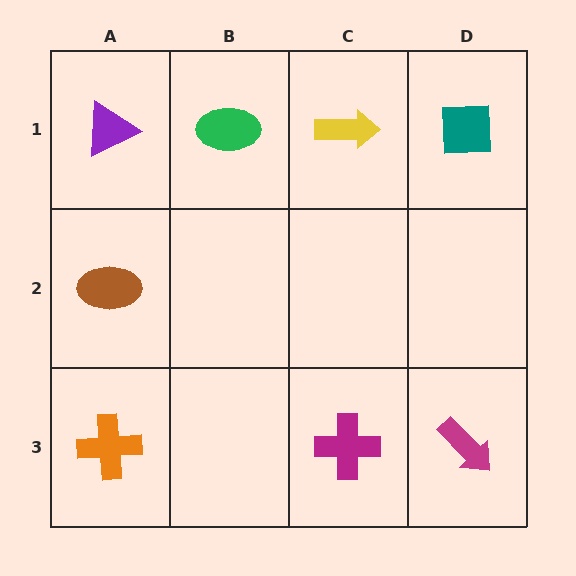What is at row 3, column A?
An orange cross.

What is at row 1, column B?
A green ellipse.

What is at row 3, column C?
A magenta cross.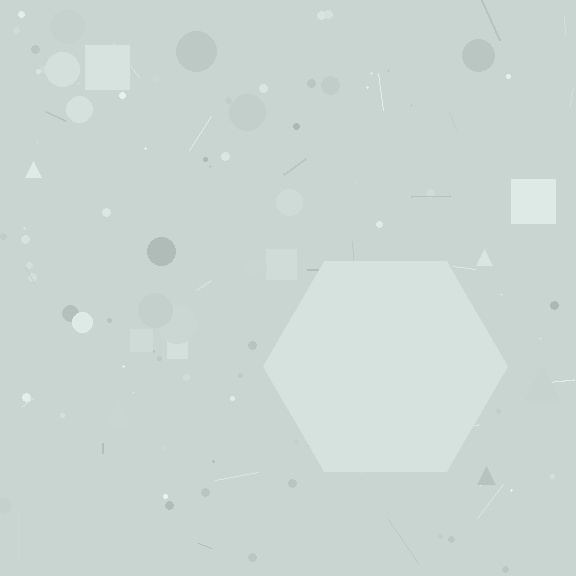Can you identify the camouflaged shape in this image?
The camouflaged shape is a hexagon.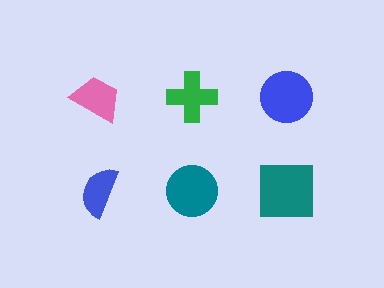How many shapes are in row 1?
3 shapes.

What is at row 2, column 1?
A blue semicircle.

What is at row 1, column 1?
A pink trapezoid.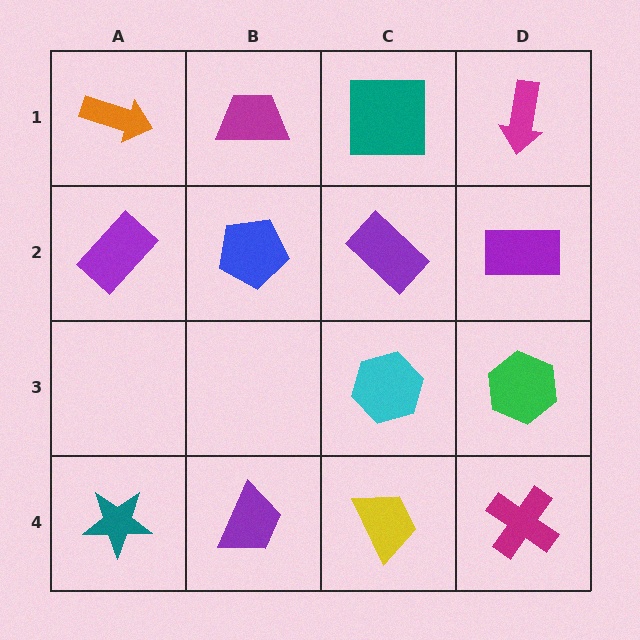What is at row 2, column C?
A purple rectangle.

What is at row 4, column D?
A magenta cross.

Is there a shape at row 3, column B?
No, that cell is empty.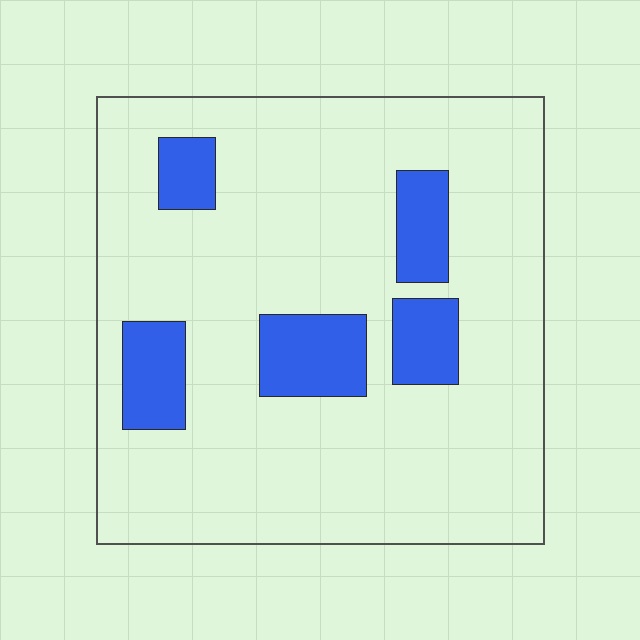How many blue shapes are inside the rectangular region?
5.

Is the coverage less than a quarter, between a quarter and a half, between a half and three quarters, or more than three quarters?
Less than a quarter.